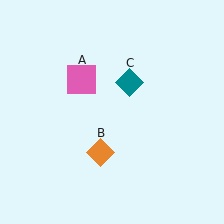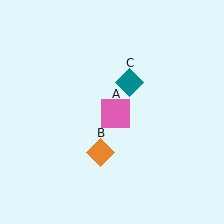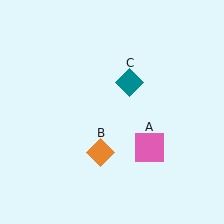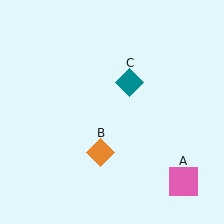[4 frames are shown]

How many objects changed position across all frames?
1 object changed position: pink square (object A).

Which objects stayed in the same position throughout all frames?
Orange diamond (object B) and teal diamond (object C) remained stationary.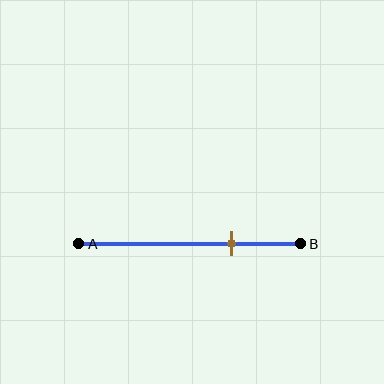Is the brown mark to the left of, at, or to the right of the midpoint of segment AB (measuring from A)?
The brown mark is to the right of the midpoint of segment AB.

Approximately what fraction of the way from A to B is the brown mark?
The brown mark is approximately 70% of the way from A to B.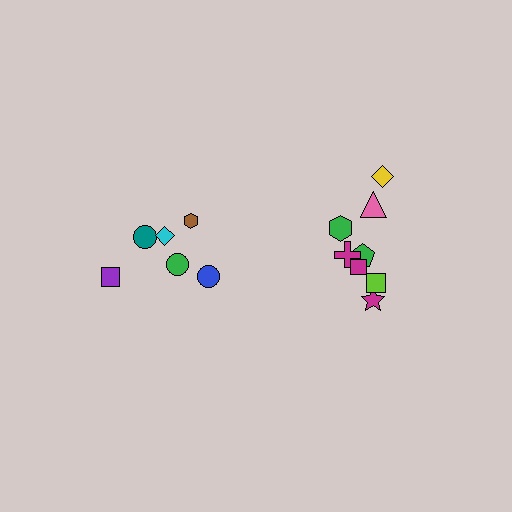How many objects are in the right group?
There are 8 objects.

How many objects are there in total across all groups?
There are 14 objects.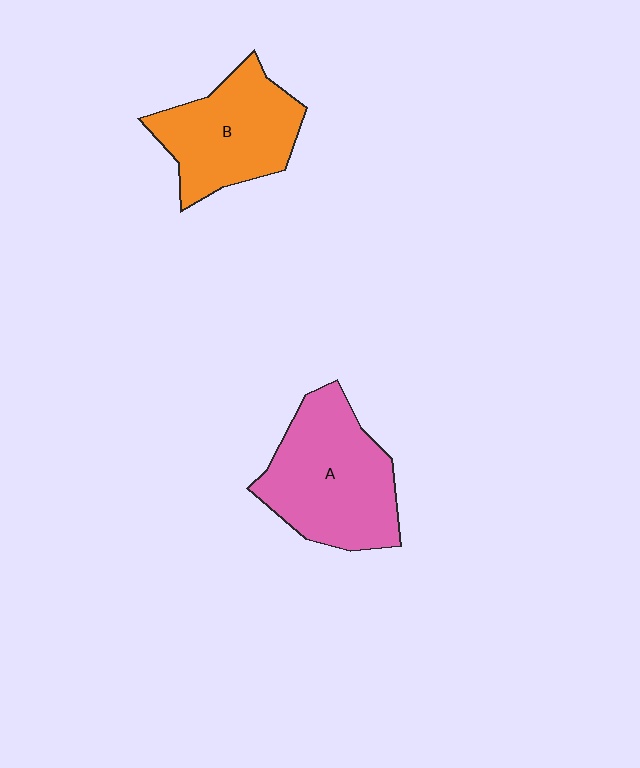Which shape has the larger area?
Shape A (pink).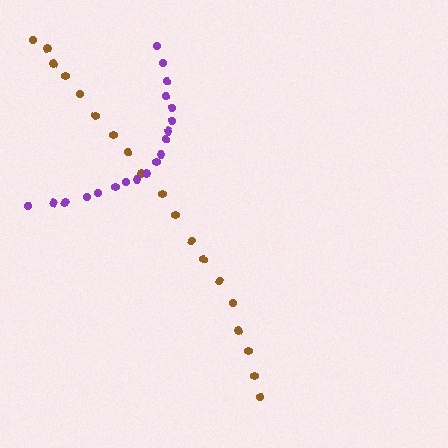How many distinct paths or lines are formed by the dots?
There are 2 distinct paths.